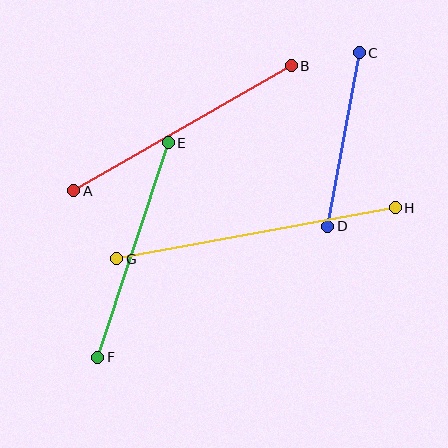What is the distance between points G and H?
The distance is approximately 283 pixels.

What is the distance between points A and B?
The distance is approximately 251 pixels.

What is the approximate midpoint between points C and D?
The midpoint is at approximately (344, 140) pixels.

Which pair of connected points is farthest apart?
Points G and H are farthest apart.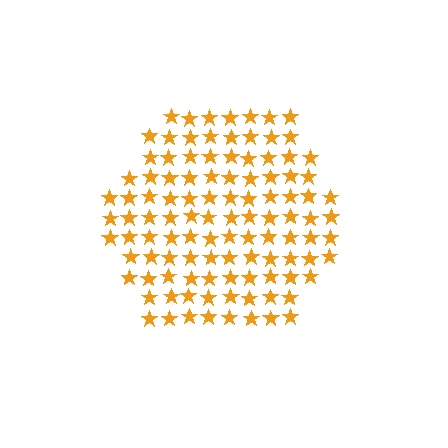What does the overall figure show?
The overall figure shows a hexagon.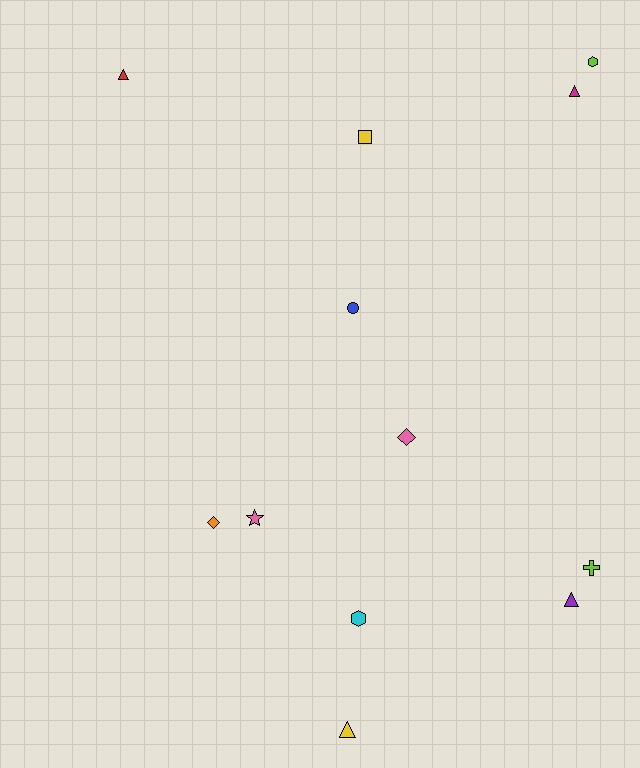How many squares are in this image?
There is 1 square.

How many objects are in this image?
There are 12 objects.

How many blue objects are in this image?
There is 1 blue object.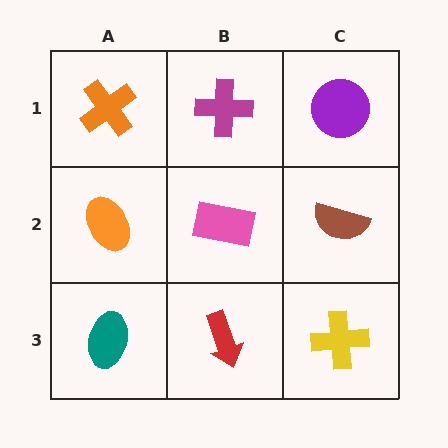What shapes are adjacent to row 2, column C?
A purple circle (row 1, column C), a yellow cross (row 3, column C), a pink rectangle (row 2, column B).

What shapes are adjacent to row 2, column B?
A magenta cross (row 1, column B), a red arrow (row 3, column B), an orange ellipse (row 2, column A), a brown semicircle (row 2, column C).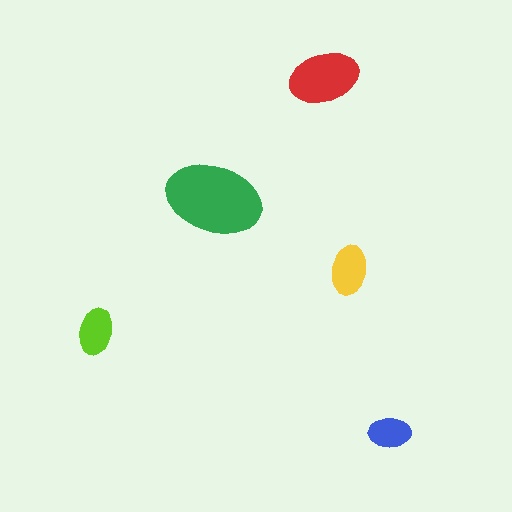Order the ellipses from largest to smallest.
the green one, the red one, the yellow one, the lime one, the blue one.